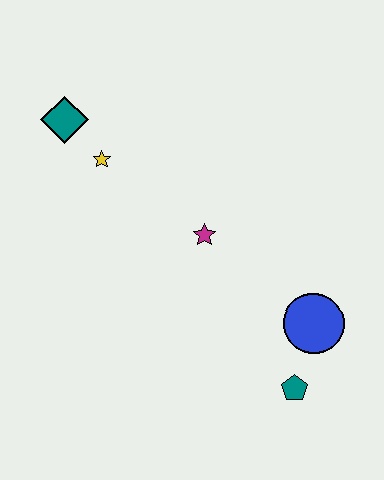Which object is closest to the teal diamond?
The yellow star is closest to the teal diamond.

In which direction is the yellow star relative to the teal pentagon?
The yellow star is above the teal pentagon.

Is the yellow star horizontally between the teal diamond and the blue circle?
Yes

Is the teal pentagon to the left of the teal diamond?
No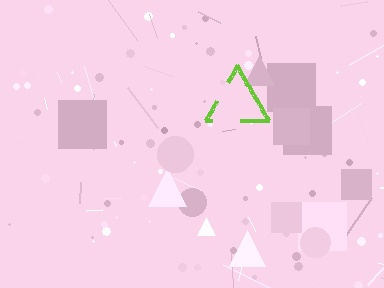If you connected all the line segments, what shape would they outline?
They would outline a triangle.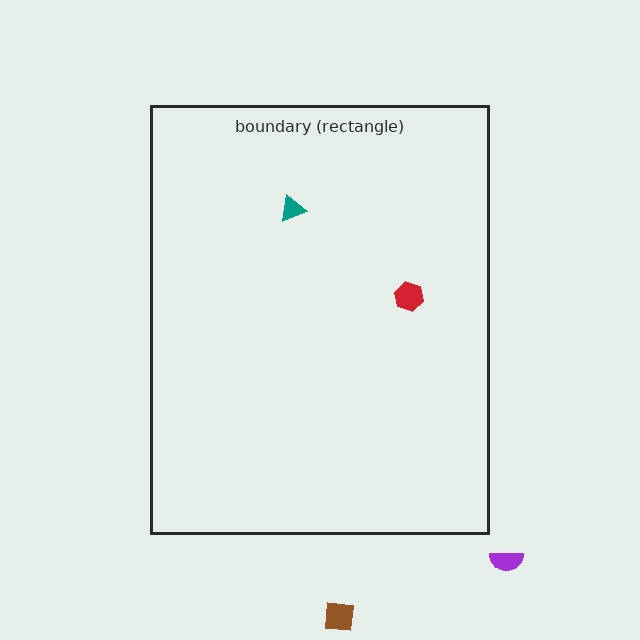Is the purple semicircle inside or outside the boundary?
Outside.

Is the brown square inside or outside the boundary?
Outside.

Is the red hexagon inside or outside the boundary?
Inside.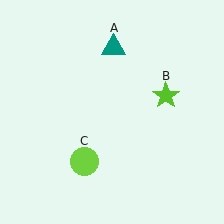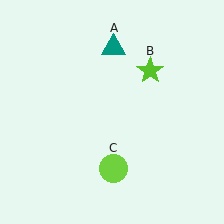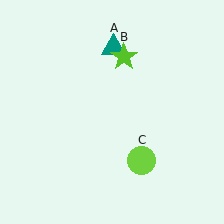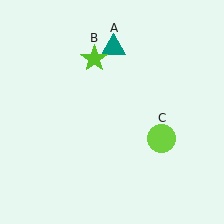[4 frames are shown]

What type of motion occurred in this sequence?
The lime star (object B), lime circle (object C) rotated counterclockwise around the center of the scene.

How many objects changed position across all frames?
2 objects changed position: lime star (object B), lime circle (object C).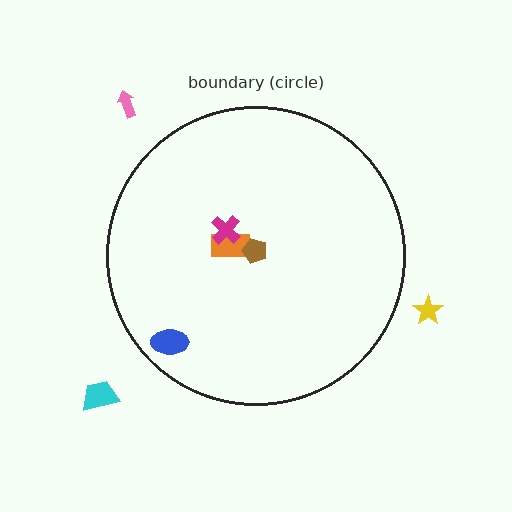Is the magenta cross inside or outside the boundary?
Inside.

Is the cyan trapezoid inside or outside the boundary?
Outside.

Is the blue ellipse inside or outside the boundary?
Inside.